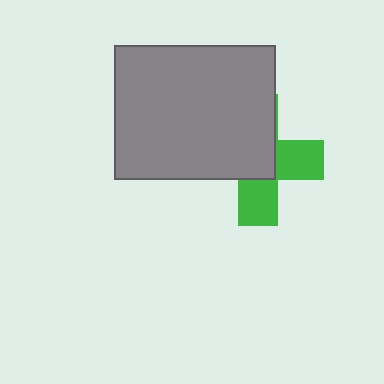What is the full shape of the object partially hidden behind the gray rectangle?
The partially hidden object is a green cross.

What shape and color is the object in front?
The object in front is a gray rectangle.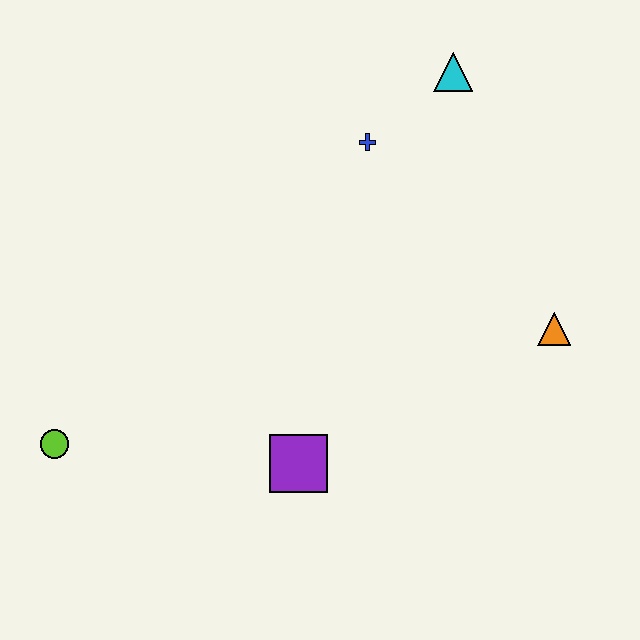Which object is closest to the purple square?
The lime circle is closest to the purple square.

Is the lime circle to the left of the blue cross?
Yes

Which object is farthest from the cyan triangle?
The lime circle is farthest from the cyan triangle.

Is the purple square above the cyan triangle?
No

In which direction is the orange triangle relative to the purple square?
The orange triangle is to the right of the purple square.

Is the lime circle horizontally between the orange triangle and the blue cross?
No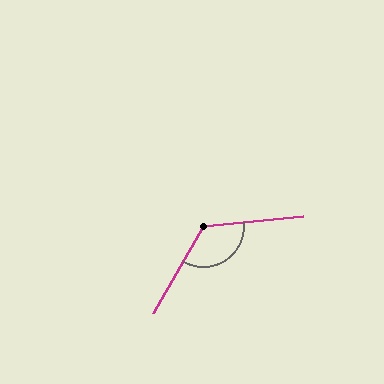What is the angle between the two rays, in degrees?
Approximately 125 degrees.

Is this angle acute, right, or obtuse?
It is obtuse.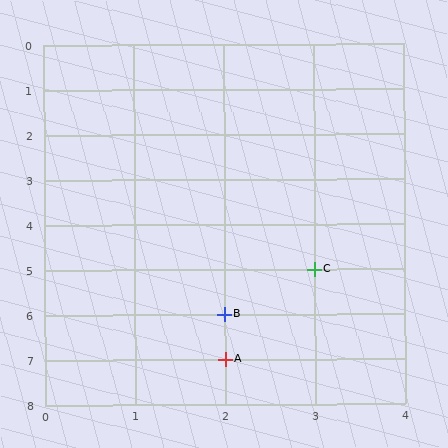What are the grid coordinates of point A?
Point A is at grid coordinates (2, 7).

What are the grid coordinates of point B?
Point B is at grid coordinates (2, 6).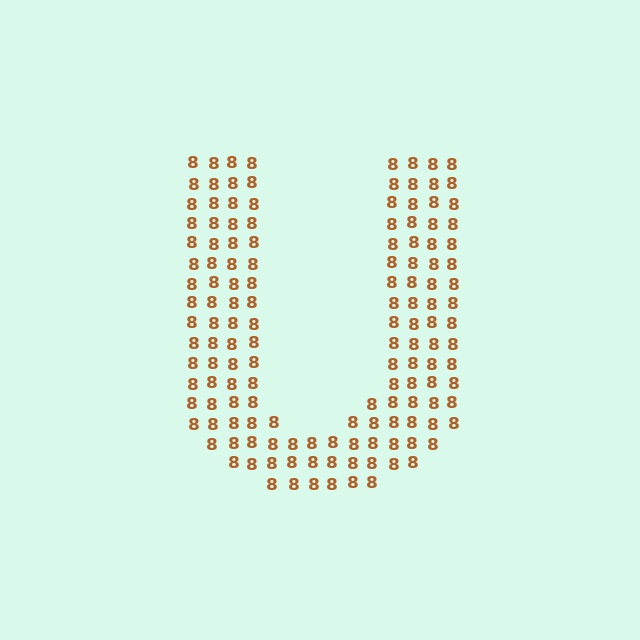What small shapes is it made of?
It is made of small digit 8's.